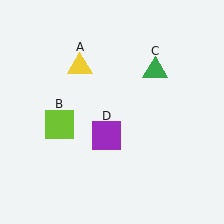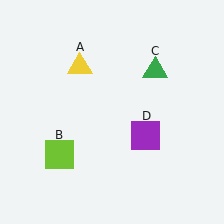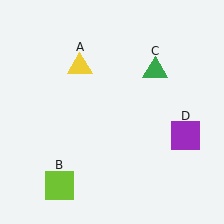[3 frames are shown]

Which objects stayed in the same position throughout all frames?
Yellow triangle (object A) and green triangle (object C) remained stationary.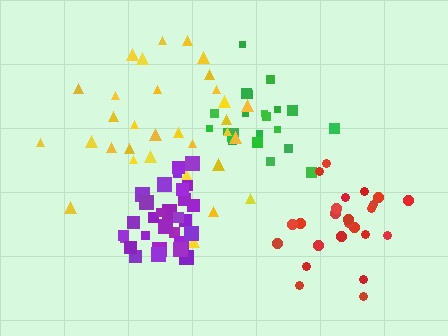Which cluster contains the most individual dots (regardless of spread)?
Yellow (33).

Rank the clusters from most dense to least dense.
purple, green, red, yellow.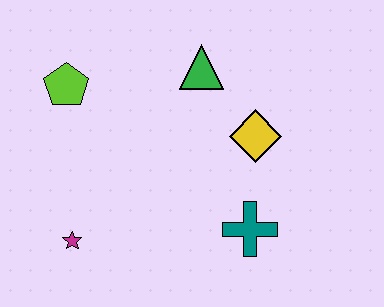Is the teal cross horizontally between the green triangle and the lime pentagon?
No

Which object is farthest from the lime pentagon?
The teal cross is farthest from the lime pentagon.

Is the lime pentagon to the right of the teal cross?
No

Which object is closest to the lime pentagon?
The green triangle is closest to the lime pentagon.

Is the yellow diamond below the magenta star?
No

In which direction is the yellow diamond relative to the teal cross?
The yellow diamond is above the teal cross.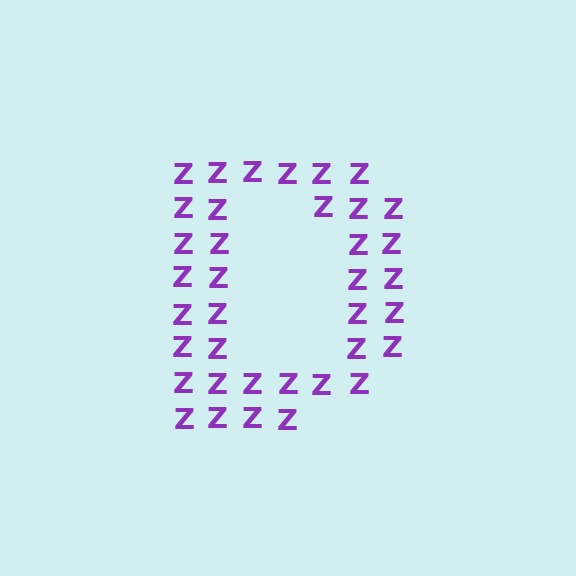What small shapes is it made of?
It is made of small letter Z's.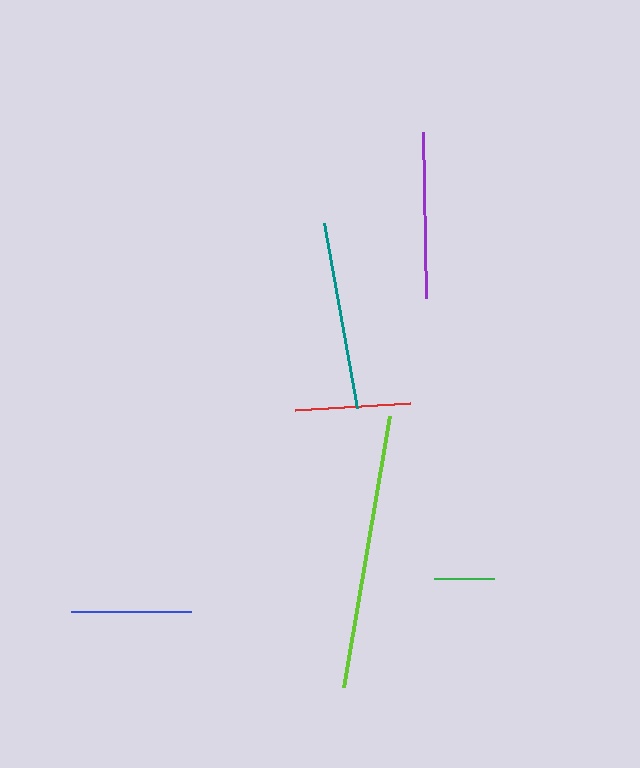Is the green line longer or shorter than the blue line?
The blue line is longer than the green line.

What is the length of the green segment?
The green segment is approximately 60 pixels long.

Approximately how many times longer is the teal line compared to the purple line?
The teal line is approximately 1.1 times the length of the purple line.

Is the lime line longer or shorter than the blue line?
The lime line is longer than the blue line.